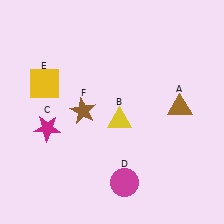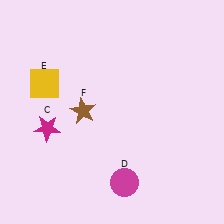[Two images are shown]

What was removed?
The brown triangle (A), the yellow triangle (B) were removed in Image 2.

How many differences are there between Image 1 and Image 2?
There are 2 differences between the two images.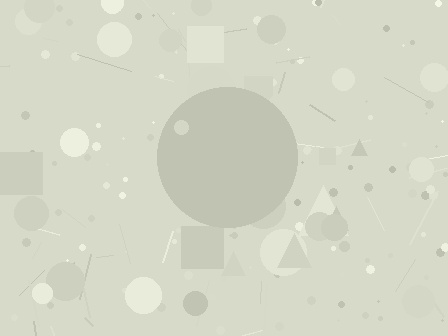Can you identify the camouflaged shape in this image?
The camouflaged shape is a circle.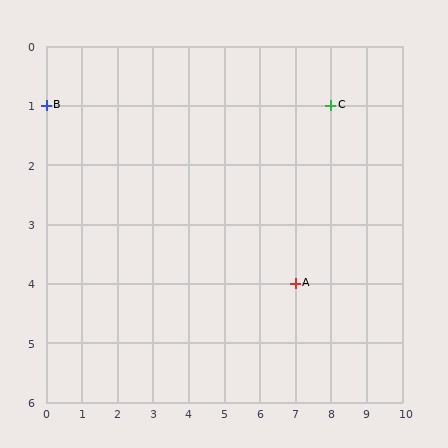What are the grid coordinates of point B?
Point B is at grid coordinates (0, 1).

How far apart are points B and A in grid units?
Points B and A are 7 columns and 3 rows apart (about 7.6 grid units diagonally).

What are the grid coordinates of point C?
Point C is at grid coordinates (8, 1).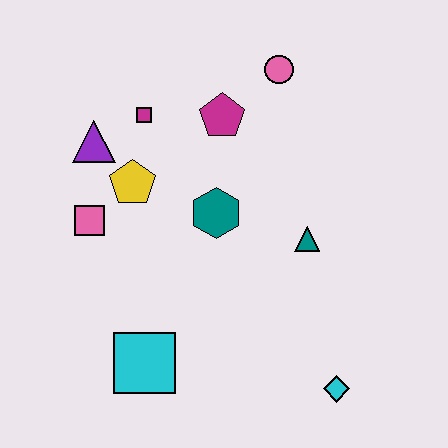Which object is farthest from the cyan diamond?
The purple triangle is farthest from the cyan diamond.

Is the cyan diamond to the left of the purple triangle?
No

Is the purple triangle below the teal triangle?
No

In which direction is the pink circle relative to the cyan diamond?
The pink circle is above the cyan diamond.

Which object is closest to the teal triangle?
The teal hexagon is closest to the teal triangle.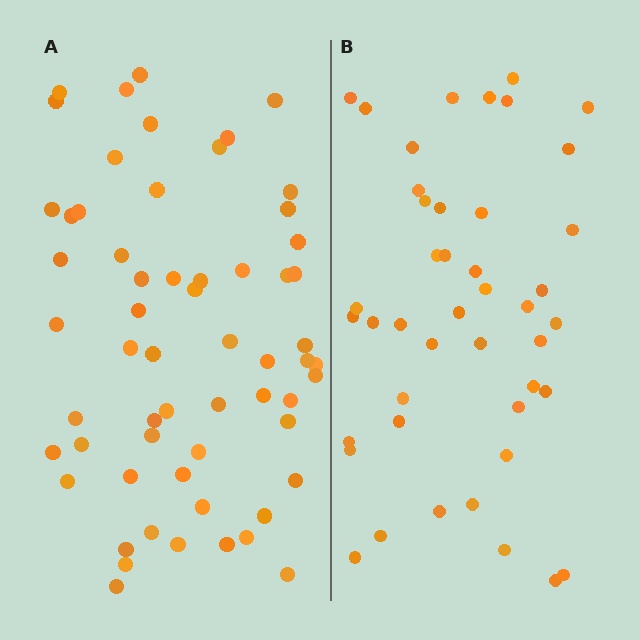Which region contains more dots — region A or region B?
Region A (the left region) has more dots.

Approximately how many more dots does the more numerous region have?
Region A has approximately 15 more dots than region B.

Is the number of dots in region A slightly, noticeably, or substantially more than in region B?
Region A has noticeably more, but not dramatically so. The ratio is roughly 1.4 to 1.